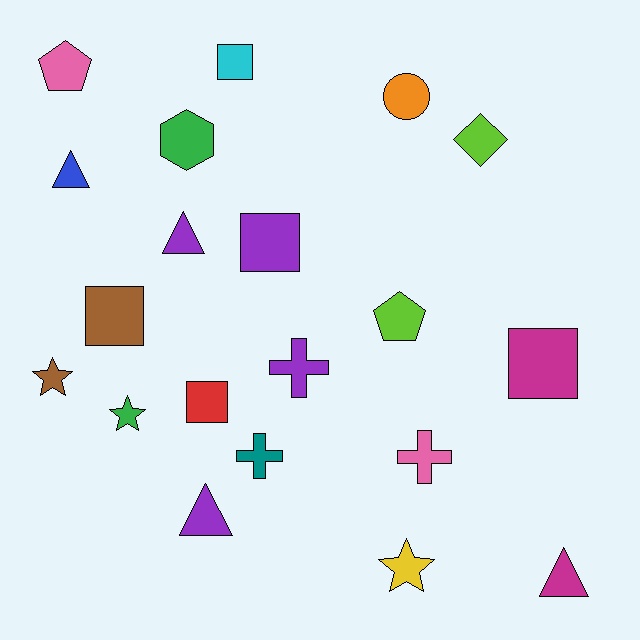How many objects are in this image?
There are 20 objects.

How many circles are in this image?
There is 1 circle.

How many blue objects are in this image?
There is 1 blue object.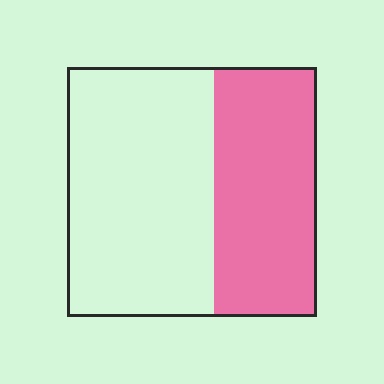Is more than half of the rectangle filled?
No.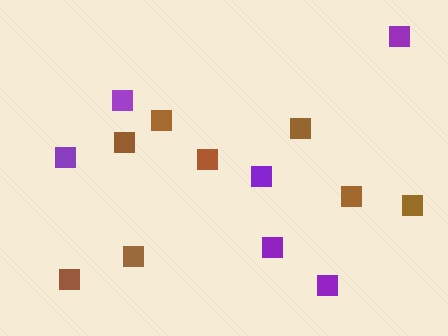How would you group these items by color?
There are 2 groups: one group of brown squares (8) and one group of purple squares (6).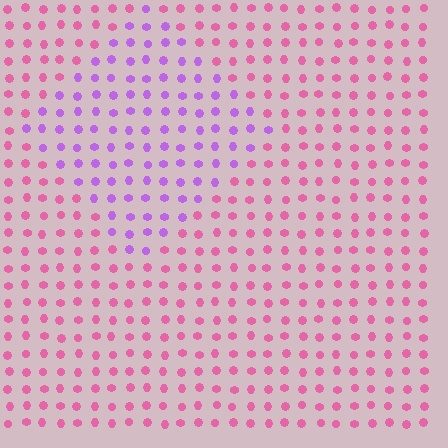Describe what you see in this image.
The image is filled with small pink elements in a uniform arrangement. A diamond-shaped region is visible where the elements are tinted to a slightly different hue, forming a subtle color boundary.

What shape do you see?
I see a diamond.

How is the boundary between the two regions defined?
The boundary is defined purely by a slight shift in hue (about 49 degrees). Spacing, size, and orientation are identical on both sides.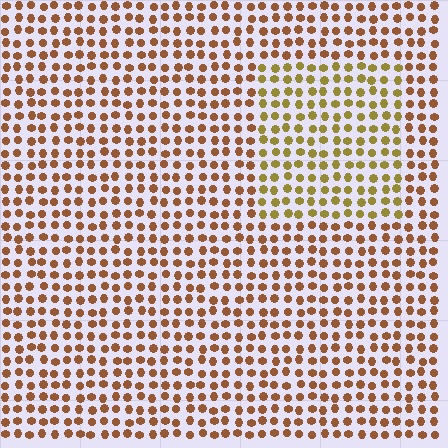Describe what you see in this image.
The image is filled with small brown elements in a uniform arrangement. A rectangle-shaped region is visible where the elements are tinted to a slightly different hue, forming a subtle color boundary.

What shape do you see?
I see a rectangle.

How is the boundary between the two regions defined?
The boundary is defined purely by a slight shift in hue (about 32 degrees). Spacing, size, and orientation are identical on both sides.